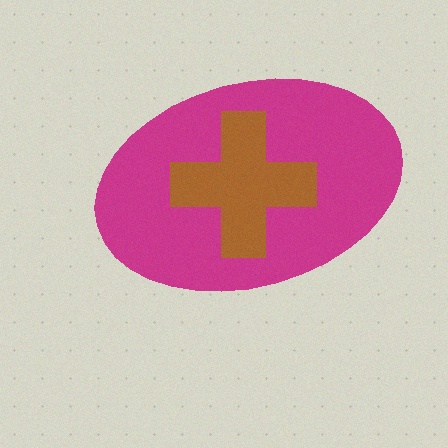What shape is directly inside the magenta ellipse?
The brown cross.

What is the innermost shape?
The brown cross.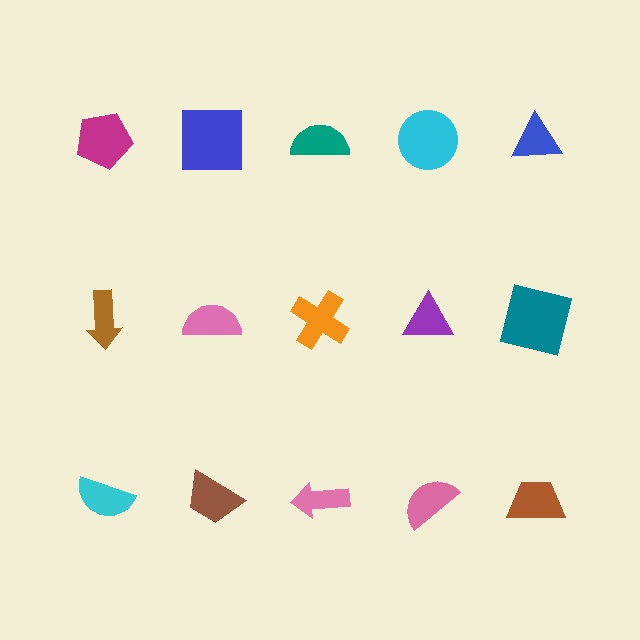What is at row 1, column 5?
A blue triangle.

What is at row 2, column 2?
A pink semicircle.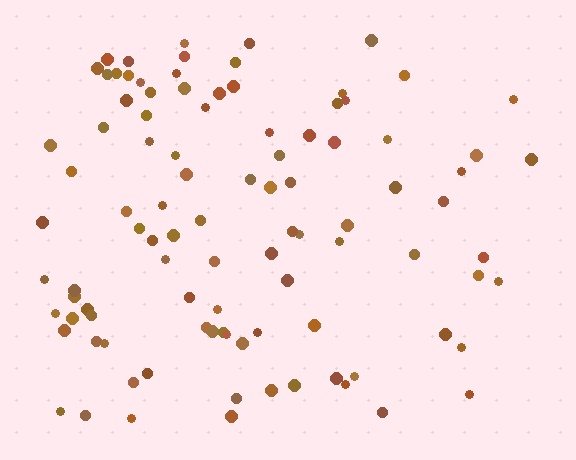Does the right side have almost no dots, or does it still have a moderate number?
Still a moderate number, just noticeably fewer than the left.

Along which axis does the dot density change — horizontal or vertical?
Horizontal.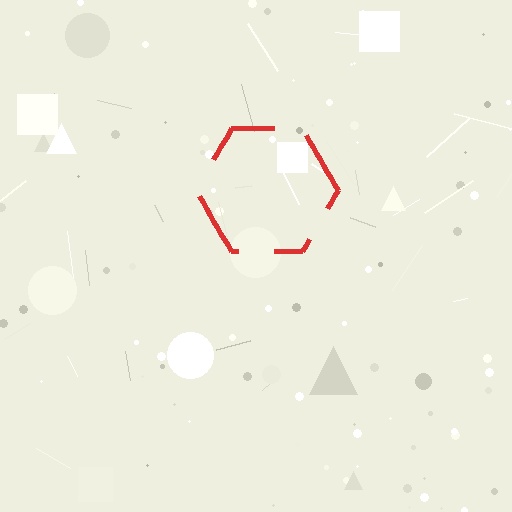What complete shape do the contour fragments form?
The contour fragments form a hexagon.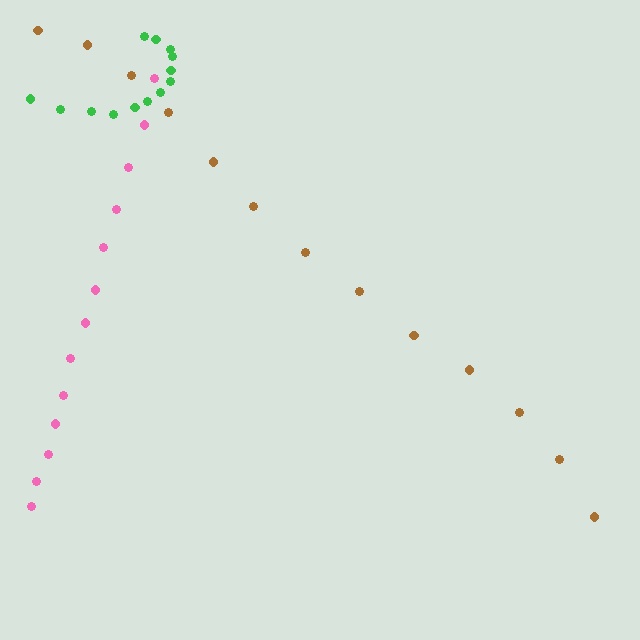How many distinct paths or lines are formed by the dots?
There are 3 distinct paths.